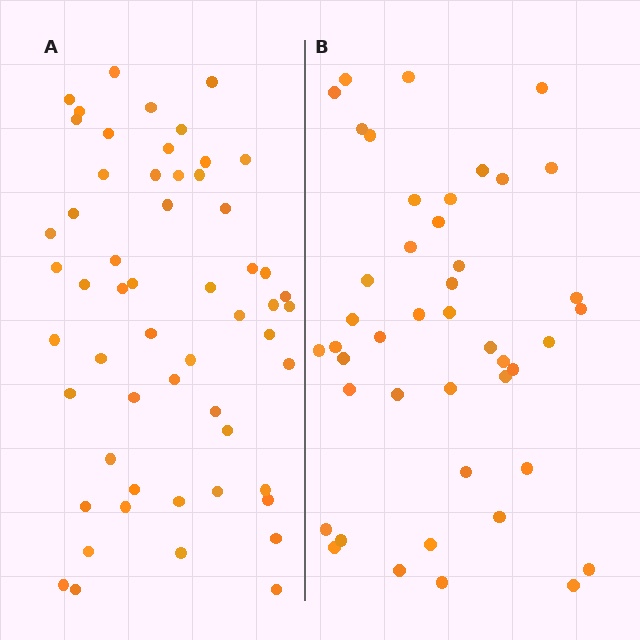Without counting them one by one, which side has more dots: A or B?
Region A (the left region) has more dots.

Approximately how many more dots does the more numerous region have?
Region A has roughly 12 or so more dots than region B.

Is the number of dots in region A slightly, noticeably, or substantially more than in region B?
Region A has noticeably more, but not dramatically so. The ratio is roughly 1.3 to 1.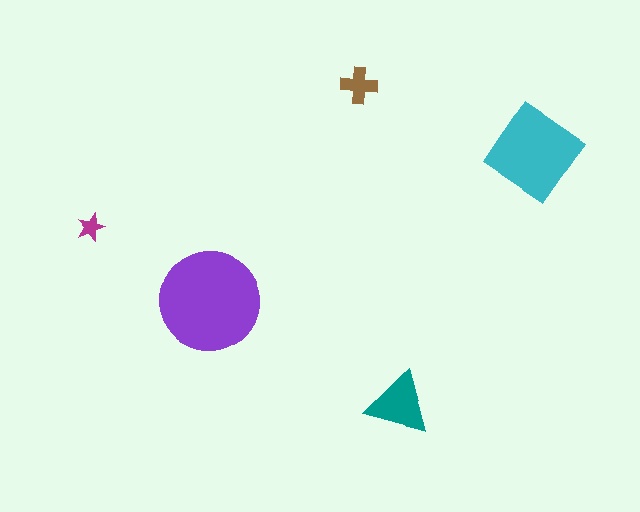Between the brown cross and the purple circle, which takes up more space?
The purple circle.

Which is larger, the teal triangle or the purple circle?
The purple circle.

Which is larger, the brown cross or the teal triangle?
The teal triangle.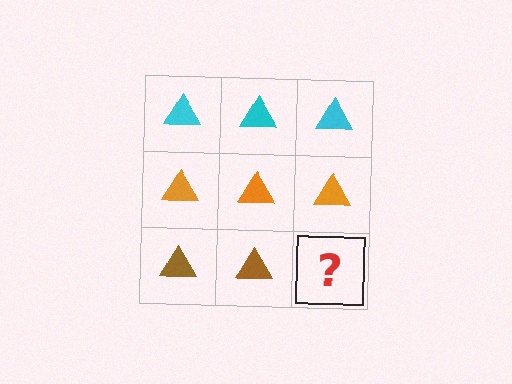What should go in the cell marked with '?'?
The missing cell should contain a brown triangle.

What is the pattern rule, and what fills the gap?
The rule is that each row has a consistent color. The gap should be filled with a brown triangle.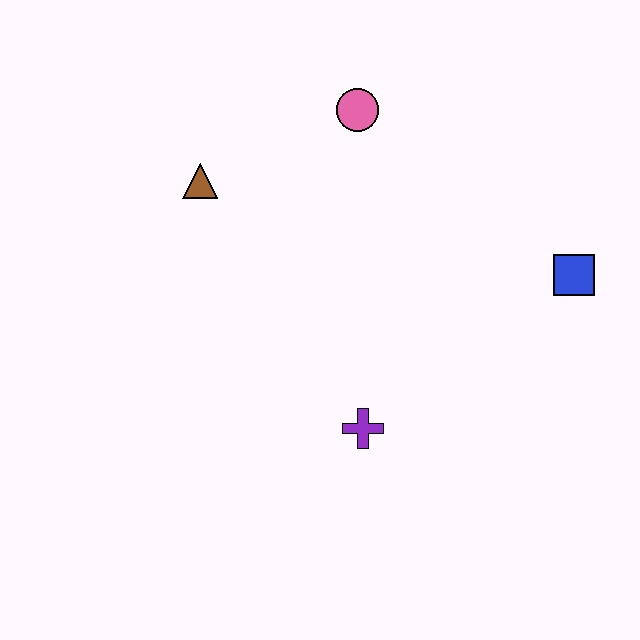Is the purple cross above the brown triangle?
No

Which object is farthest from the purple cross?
The pink circle is farthest from the purple cross.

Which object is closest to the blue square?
The purple cross is closest to the blue square.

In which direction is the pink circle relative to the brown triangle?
The pink circle is to the right of the brown triangle.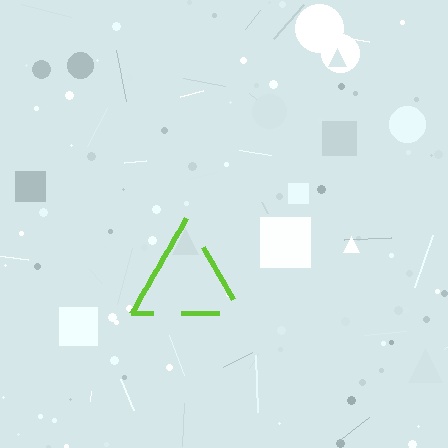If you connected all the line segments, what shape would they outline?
They would outline a triangle.